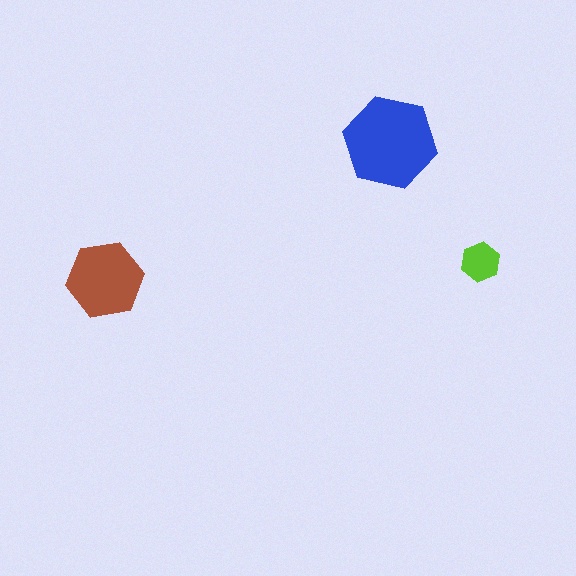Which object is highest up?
The blue hexagon is topmost.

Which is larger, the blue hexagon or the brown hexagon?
The blue one.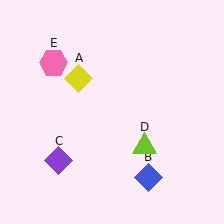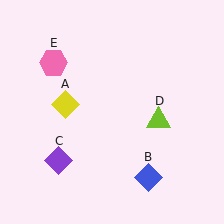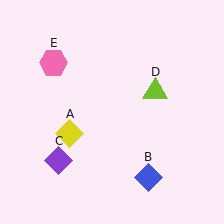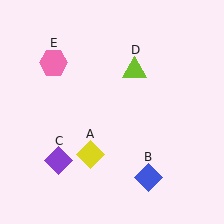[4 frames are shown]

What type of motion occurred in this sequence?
The yellow diamond (object A), lime triangle (object D) rotated counterclockwise around the center of the scene.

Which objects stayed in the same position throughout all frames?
Blue diamond (object B) and purple diamond (object C) and pink hexagon (object E) remained stationary.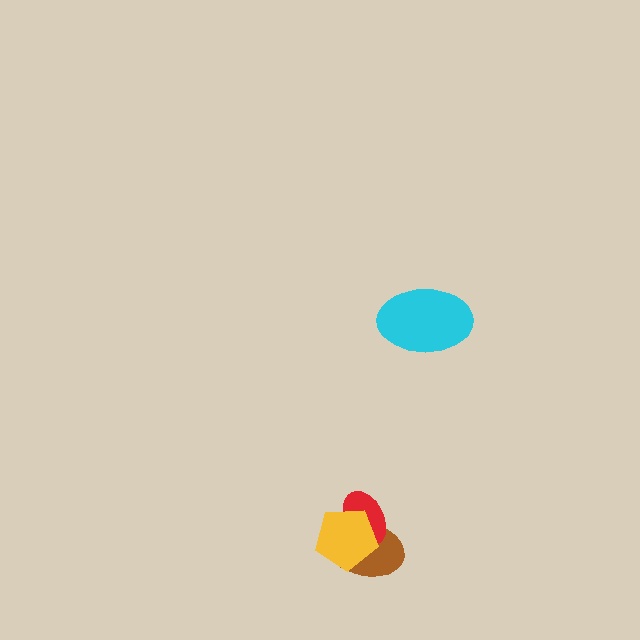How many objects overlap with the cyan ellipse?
0 objects overlap with the cyan ellipse.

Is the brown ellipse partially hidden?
Yes, it is partially covered by another shape.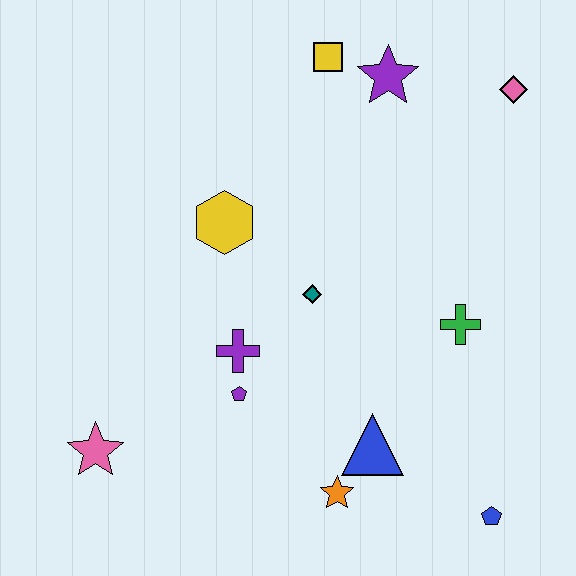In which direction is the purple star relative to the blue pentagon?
The purple star is above the blue pentagon.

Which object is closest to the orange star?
The blue triangle is closest to the orange star.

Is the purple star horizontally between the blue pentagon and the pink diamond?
No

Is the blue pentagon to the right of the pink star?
Yes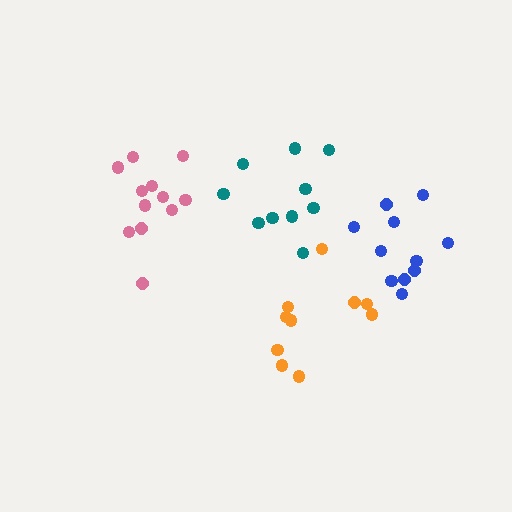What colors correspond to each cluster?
The clusters are colored: orange, teal, pink, blue.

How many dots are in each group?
Group 1: 10 dots, Group 2: 10 dots, Group 3: 12 dots, Group 4: 11 dots (43 total).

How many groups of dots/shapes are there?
There are 4 groups.